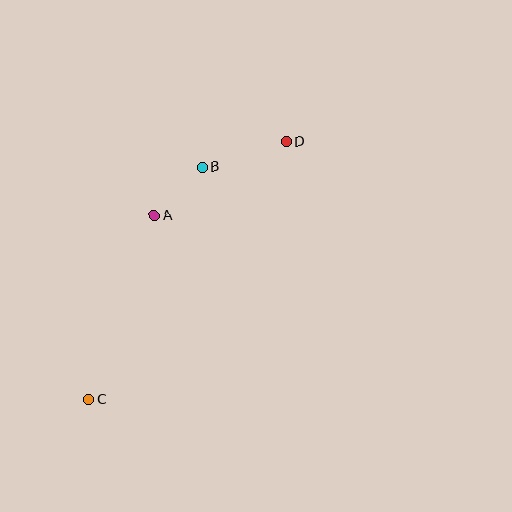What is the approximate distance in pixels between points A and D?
The distance between A and D is approximately 151 pixels.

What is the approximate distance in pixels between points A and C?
The distance between A and C is approximately 195 pixels.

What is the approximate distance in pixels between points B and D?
The distance between B and D is approximately 88 pixels.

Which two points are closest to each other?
Points A and B are closest to each other.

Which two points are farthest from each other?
Points C and D are farthest from each other.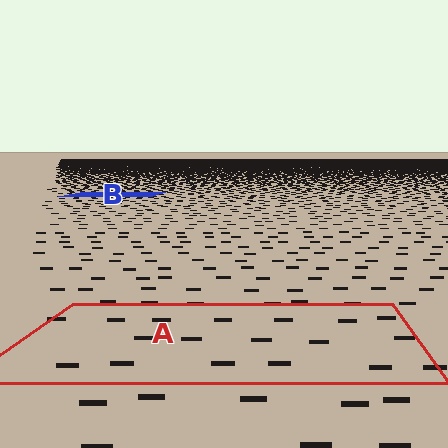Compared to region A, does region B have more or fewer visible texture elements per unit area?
Region B has more texture elements per unit area — they are packed more densely because it is farther away.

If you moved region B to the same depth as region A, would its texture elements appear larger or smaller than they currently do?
They would appear larger. At a closer depth, the same texture elements are projected at a bigger on-screen size.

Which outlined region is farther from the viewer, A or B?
Region B is farther from the viewer — the texture elements inside it appear smaller and more densely packed.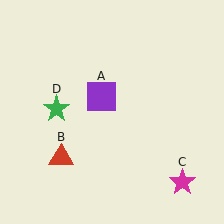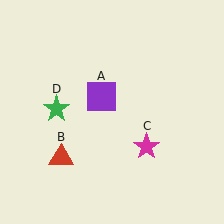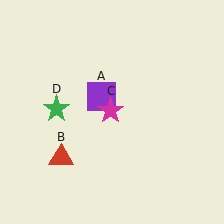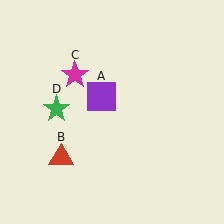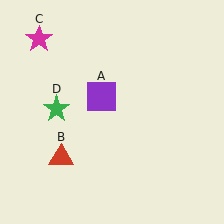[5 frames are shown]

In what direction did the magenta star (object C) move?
The magenta star (object C) moved up and to the left.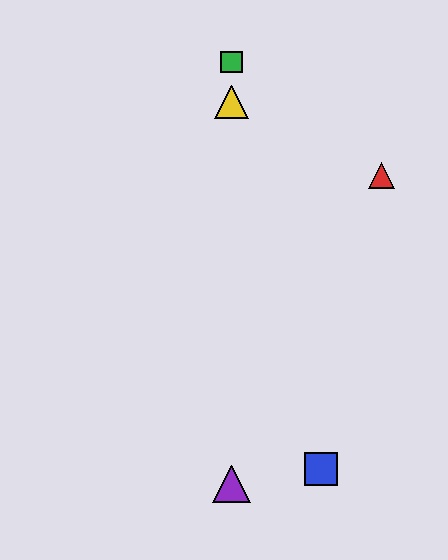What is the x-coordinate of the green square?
The green square is at x≈231.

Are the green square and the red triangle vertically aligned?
No, the green square is at x≈231 and the red triangle is at x≈382.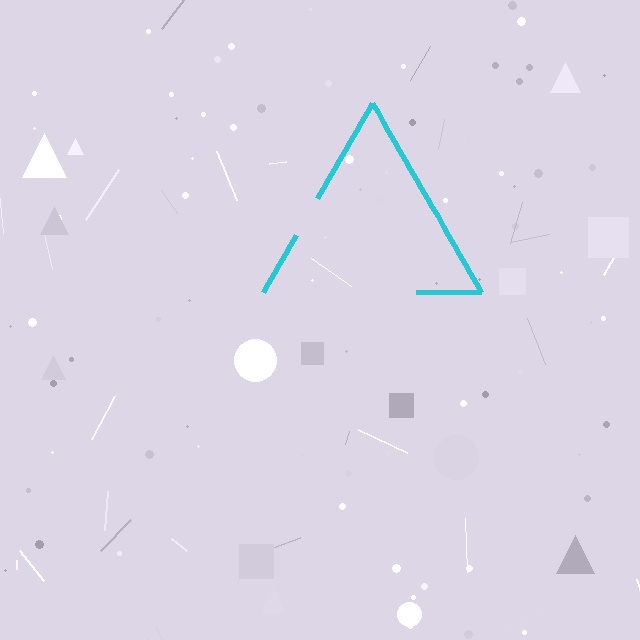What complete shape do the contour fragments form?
The contour fragments form a triangle.